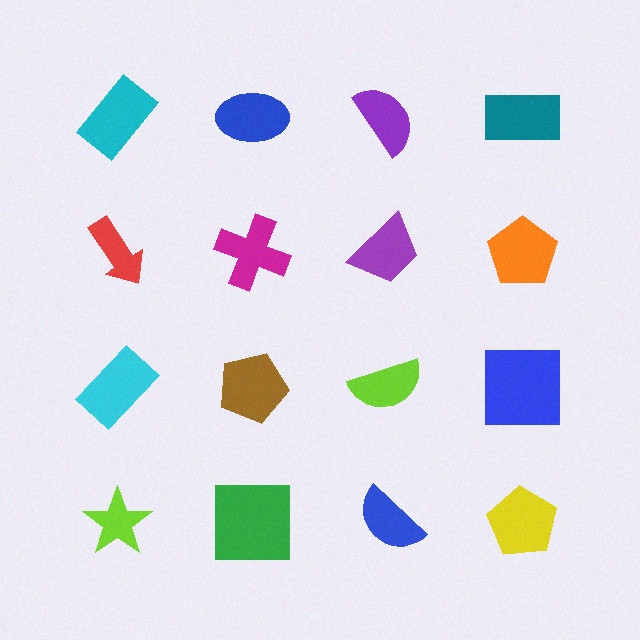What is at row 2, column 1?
A red arrow.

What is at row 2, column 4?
An orange pentagon.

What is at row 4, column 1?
A lime star.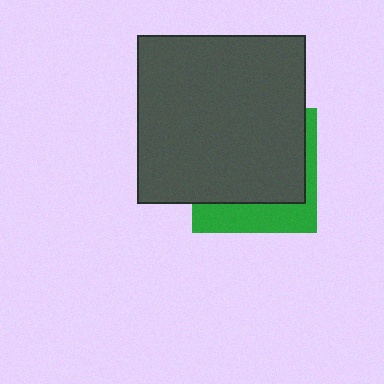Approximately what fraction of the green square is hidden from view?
Roughly 69% of the green square is hidden behind the dark gray square.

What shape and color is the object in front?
The object in front is a dark gray square.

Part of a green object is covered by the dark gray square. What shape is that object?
It is a square.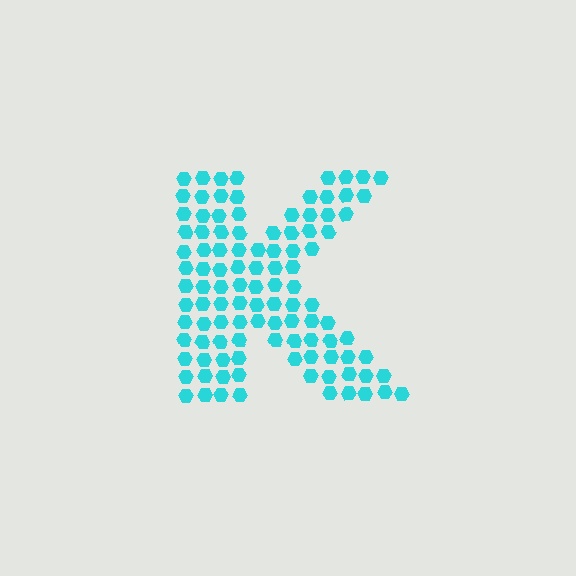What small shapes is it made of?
It is made of small hexagons.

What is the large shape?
The large shape is the letter K.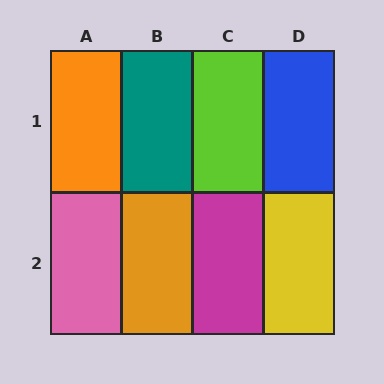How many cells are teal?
1 cell is teal.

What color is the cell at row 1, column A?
Orange.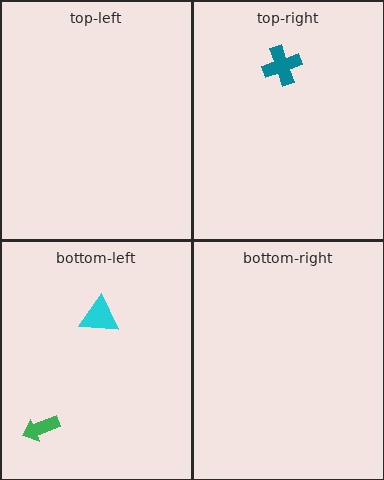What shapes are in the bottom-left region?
The cyan triangle, the green arrow.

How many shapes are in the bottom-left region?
2.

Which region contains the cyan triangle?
The bottom-left region.